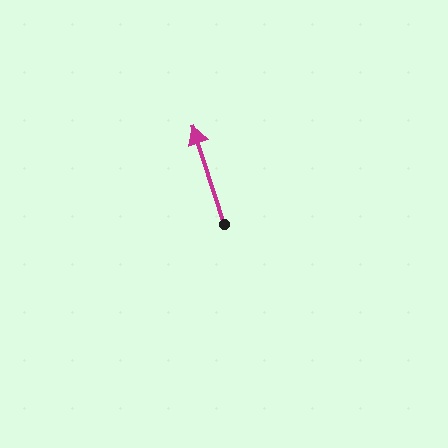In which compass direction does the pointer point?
North.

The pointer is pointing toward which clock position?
Roughly 11 o'clock.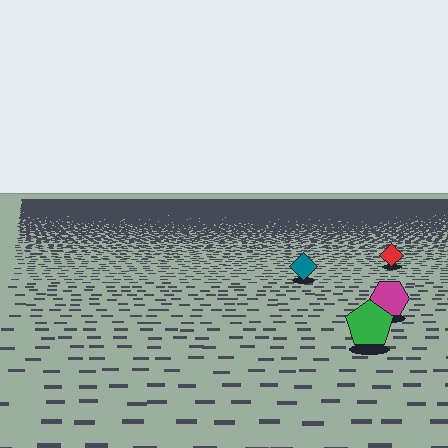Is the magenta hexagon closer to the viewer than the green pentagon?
No. The green pentagon is closer — you can tell from the texture gradient: the ground texture is coarser near it.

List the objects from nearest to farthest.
From nearest to farthest: the green pentagon, the magenta hexagon, the teal diamond, the red diamond.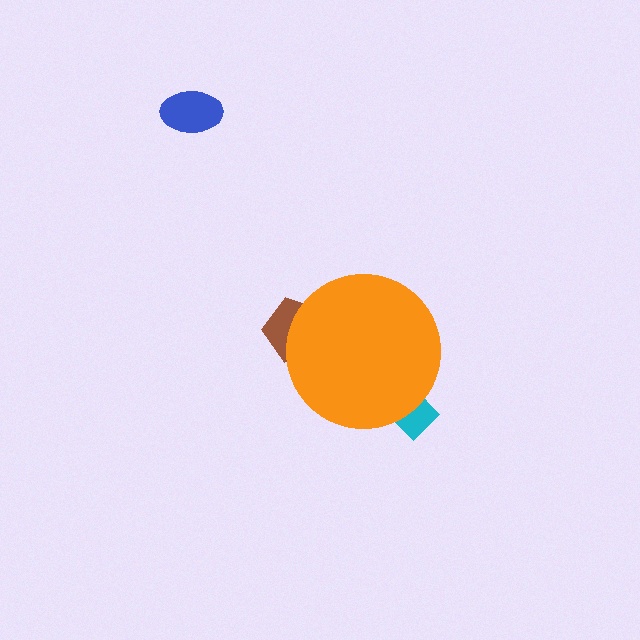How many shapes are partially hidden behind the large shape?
2 shapes are partially hidden.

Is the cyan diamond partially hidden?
Yes, the cyan diamond is partially hidden behind the orange circle.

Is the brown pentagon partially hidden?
Yes, the brown pentagon is partially hidden behind the orange circle.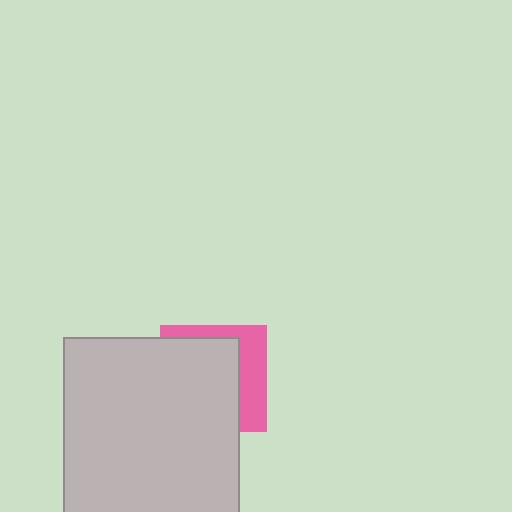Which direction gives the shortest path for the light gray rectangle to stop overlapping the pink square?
Moving toward the lower-left gives the shortest separation.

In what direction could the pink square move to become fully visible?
The pink square could move toward the upper-right. That would shift it out from behind the light gray rectangle entirely.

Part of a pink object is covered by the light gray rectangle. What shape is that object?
It is a square.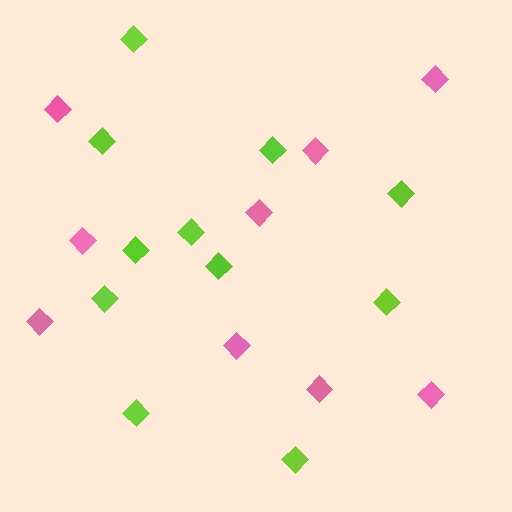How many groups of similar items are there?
There are 2 groups: one group of pink diamonds (9) and one group of lime diamonds (11).